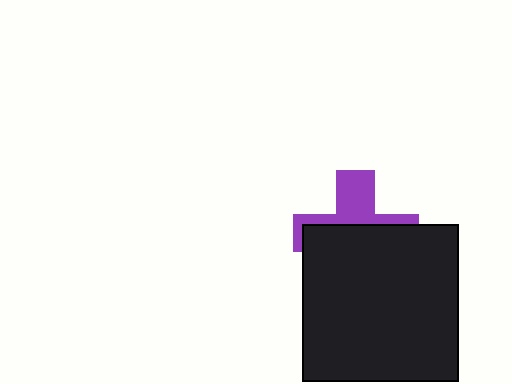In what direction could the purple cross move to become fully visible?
The purple cross could move up. That would shift it out from behind the black square entirely.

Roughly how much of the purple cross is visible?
A small part of it is visible (roughly 39%).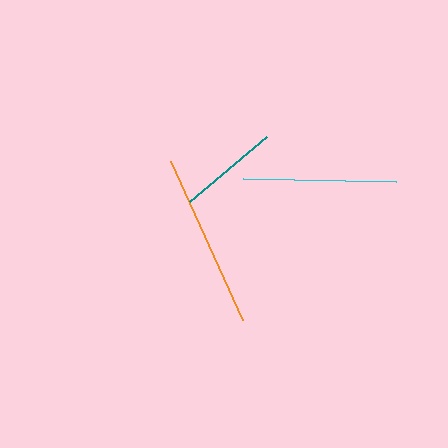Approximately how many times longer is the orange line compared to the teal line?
The orange line is approximately 1.7 times the length of the teal line.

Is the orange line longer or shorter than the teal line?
The orange line is longer than the teal line.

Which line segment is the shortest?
The teal line is the shortest at approximately 101 pixels.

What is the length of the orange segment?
The orange segment is approximately 174 pixels long.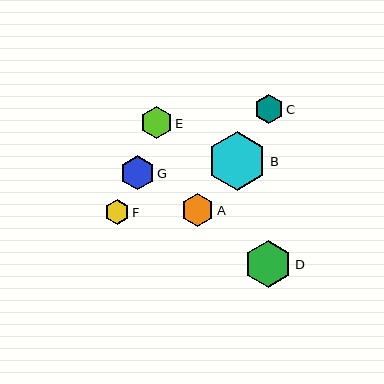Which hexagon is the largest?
Hexagon B is the largest with a size of approximately 59 pixels.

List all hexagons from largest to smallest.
From largest to smallest: B, D, G, A, E, C, F.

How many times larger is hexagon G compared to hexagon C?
Hexagon G is approximately 1.2 times the size of hexagon C.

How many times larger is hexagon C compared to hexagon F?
Hexagon C is approximately 1.2 times the size of hexagon F.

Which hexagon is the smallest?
Hexagon F is the smallest with a size of approximately 25 pixels.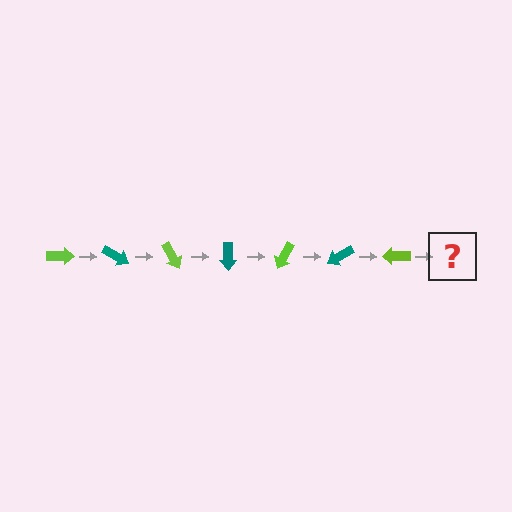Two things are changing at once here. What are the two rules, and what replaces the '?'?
The two rules are that it rotates 30 degrees each step and the color cycles through lime and teal. The '?' should be a teal arrow, rotated 210 degrees from the start.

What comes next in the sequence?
The next element should be a teal arrow, rotated 210 degrees from the start.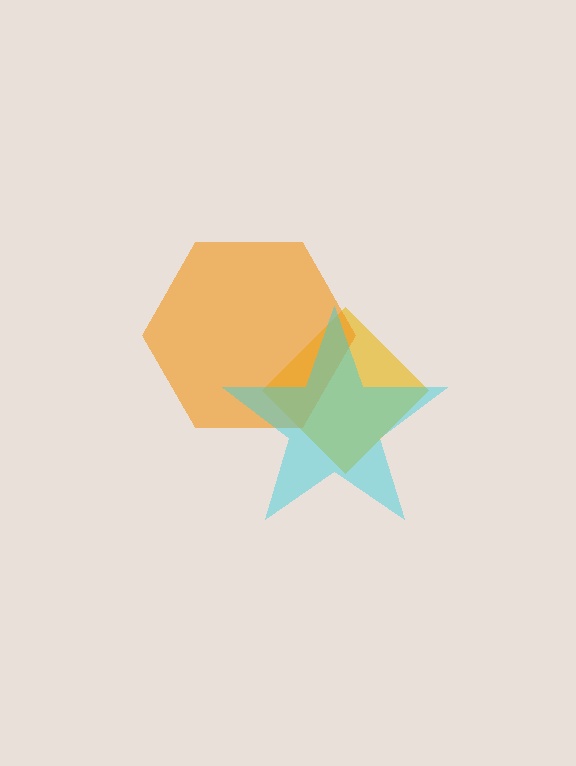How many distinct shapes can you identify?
There are 3 distinct shapes: a yellow diamond, an orange hexagon, a cyan star.